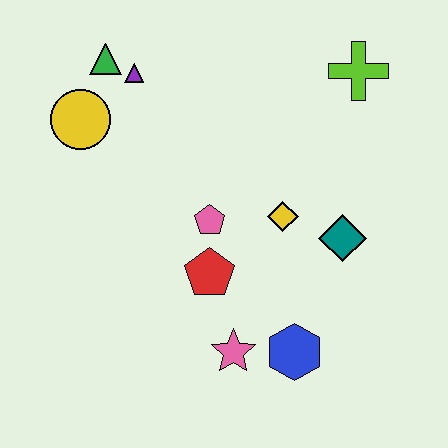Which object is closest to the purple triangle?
The green triangle is closest to the purple triangle.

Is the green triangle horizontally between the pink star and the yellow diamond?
No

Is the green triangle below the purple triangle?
No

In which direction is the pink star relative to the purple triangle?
The pink star is below the purple triangle.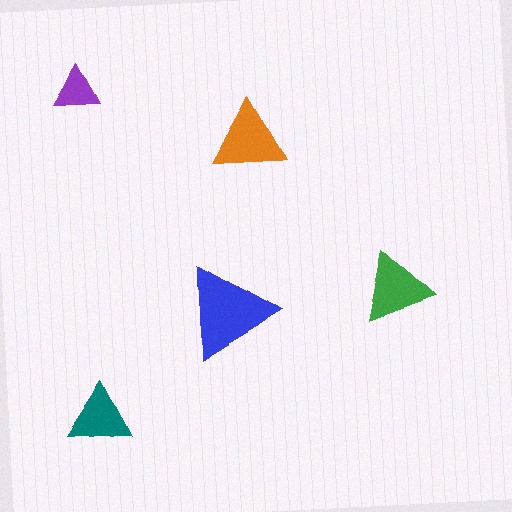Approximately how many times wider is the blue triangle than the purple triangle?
About 2 times wider.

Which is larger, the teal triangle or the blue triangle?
The blue one.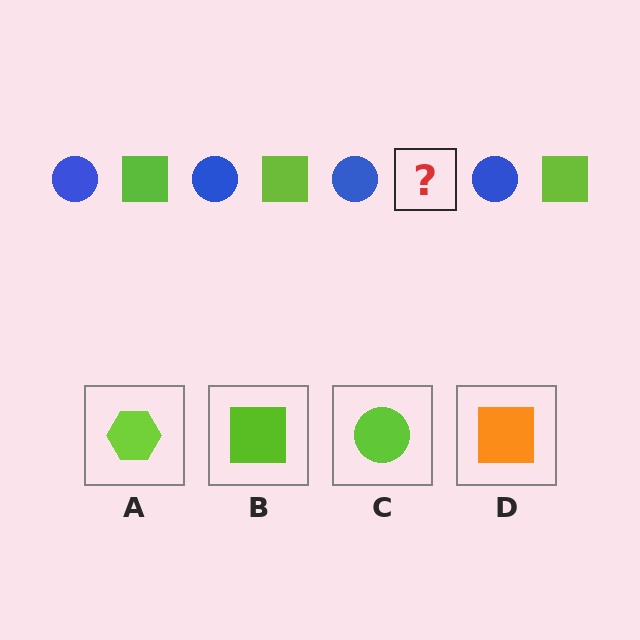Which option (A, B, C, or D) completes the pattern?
B.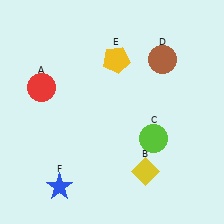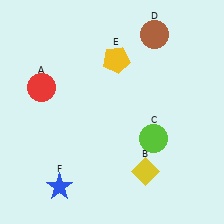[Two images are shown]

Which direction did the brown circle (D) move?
The brown circle (D) moved up.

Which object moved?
The brown circle (D) moved up.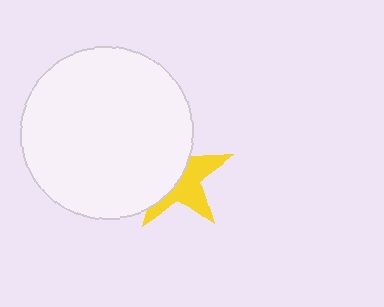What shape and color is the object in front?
The object in front is a white circle.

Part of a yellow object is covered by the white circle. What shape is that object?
It is a star.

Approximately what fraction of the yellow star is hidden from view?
Roughly 53% of the yellow star is hidden behind the white circle.